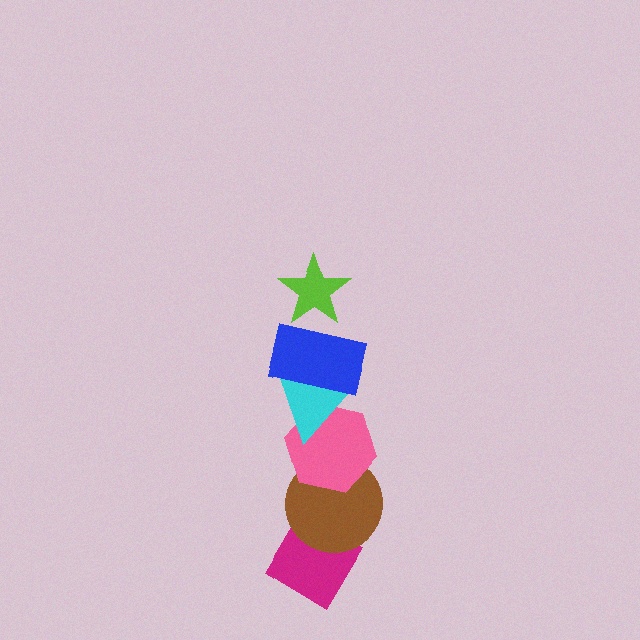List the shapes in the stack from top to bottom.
From top to bottom: the lime star, the blue rectangle, the cyan triangle, the pink hexagon, the brown circle, the magenta diamond.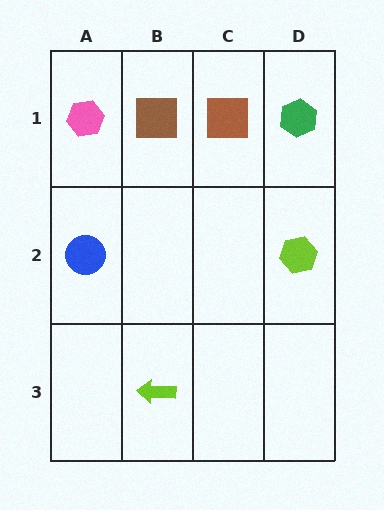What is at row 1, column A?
A pink hexagon.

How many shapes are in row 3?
1 shape.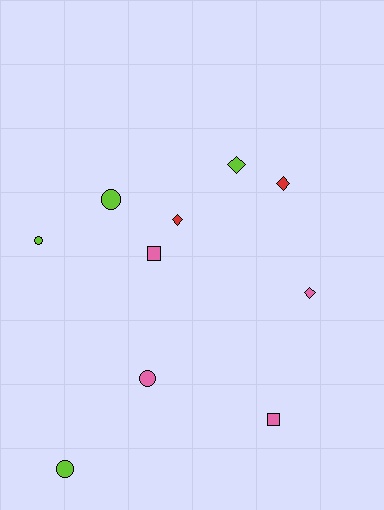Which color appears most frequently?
Lime, with 4 objects.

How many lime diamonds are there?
There is 1 lime diamond.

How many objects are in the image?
There are 10 objects.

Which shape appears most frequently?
Diamond, with 4 objects.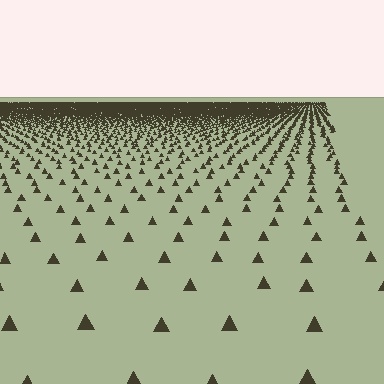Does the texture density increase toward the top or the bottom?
Density increases toward the top.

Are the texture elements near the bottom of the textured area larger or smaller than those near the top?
Larger. Near the bottom, elements are closer to the viewer and appear at a bigger on-screen size.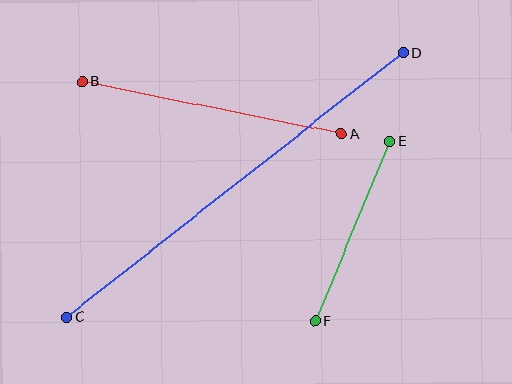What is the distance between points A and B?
The distance is approximately 264 pixels.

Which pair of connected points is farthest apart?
Points C and D are farthest apart.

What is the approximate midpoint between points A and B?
The midpoint is at approximately (212, 108) pixels.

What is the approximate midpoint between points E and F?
The midpoint is at approximately (352, 231) pixels.